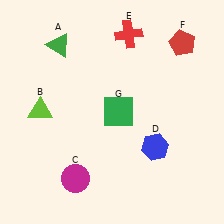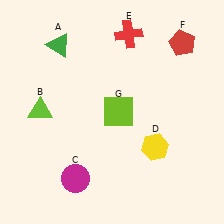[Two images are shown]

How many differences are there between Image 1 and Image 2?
There are 2 differences between the two images.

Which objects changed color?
D changed from blue to yellow. G changed from green to lime.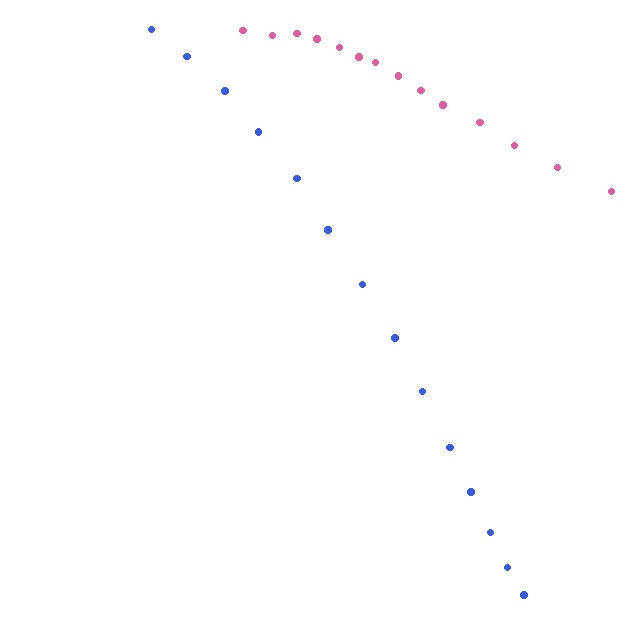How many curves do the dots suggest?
There are 2 distinct paths.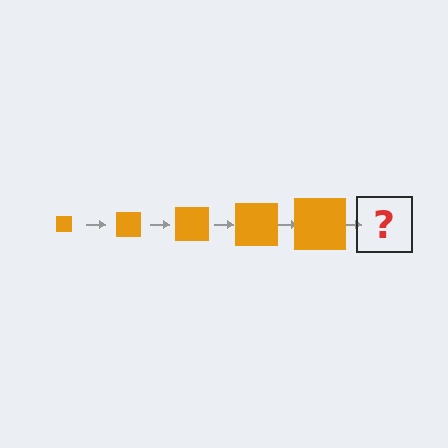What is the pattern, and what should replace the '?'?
The pattern is that the square gets progressively larger each step. The '?' should be an orange square, larger than the previous one.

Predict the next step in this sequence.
The next step is an orange square, larger than the previous one.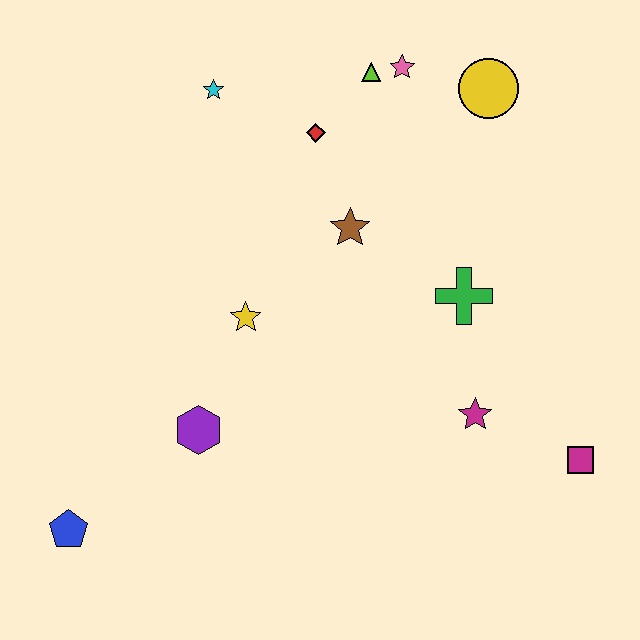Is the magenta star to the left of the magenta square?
Yes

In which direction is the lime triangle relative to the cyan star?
The lime triangle is to the right of the cyan star.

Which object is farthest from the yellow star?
The magenta square is farthest from the yellow star.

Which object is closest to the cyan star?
The red diamond is closest to the cyan star.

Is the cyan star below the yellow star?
No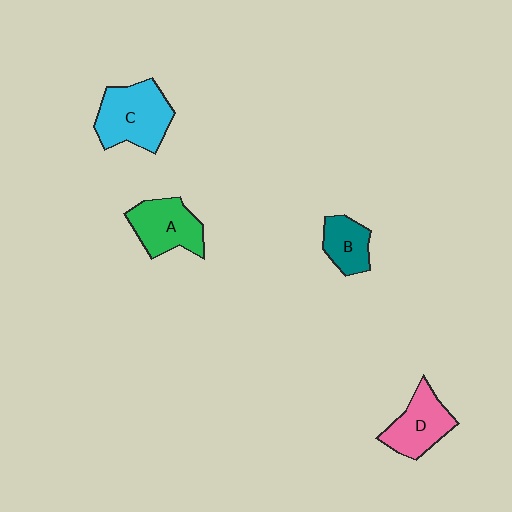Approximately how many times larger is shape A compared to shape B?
Approximately 1.5 times.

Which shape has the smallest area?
Shape B (teal).